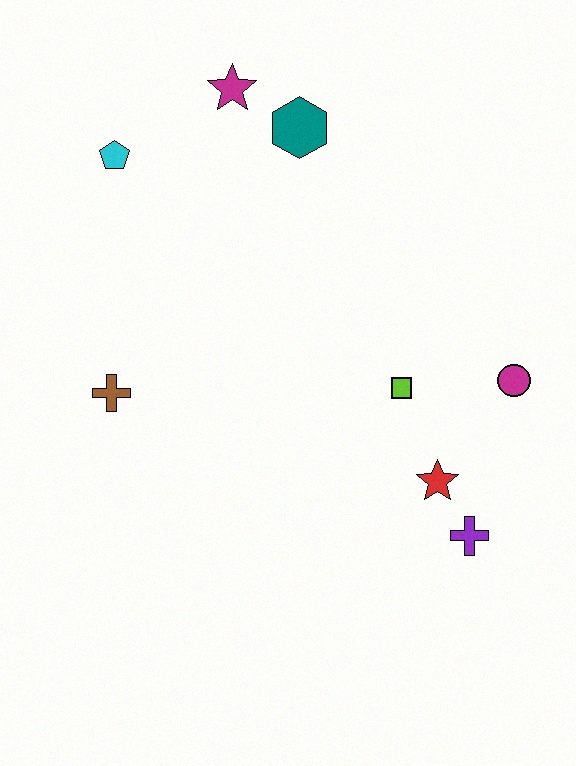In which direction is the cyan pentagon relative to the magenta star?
The cyan pentagon is to the left of the magenta star.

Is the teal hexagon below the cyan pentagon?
No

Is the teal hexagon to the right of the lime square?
No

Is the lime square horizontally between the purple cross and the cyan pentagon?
Yes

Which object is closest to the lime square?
The red star is closest to the lime square.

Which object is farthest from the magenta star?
The purple cross is farthest from the magenta star.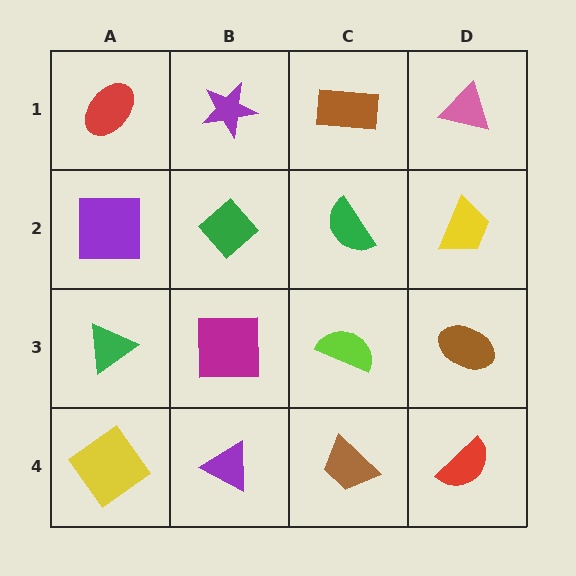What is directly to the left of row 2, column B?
A purple square.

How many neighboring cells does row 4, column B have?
3.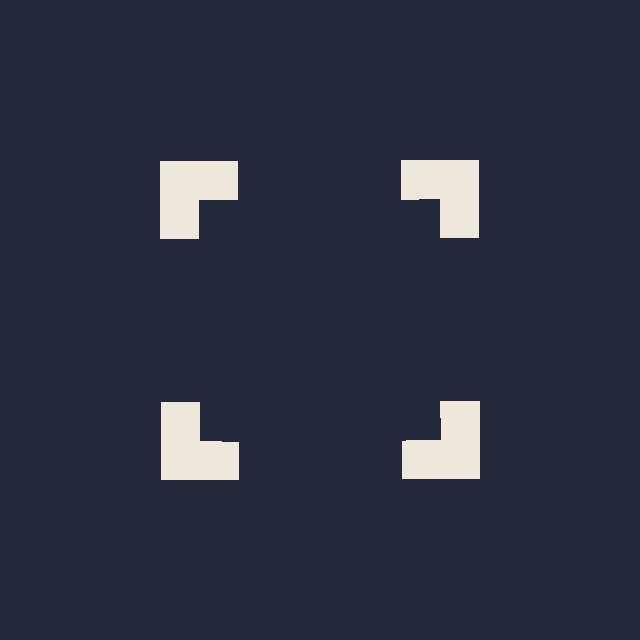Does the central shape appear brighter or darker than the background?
It typically appears slightly darker than the background, even though no actual brightness change is drawn.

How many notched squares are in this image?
There are 4 — one at each vertex of the illusory square.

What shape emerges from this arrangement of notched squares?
An illusory square — its edges are inferred from the aligned wedge cuts in the notched squares, not physically drawn.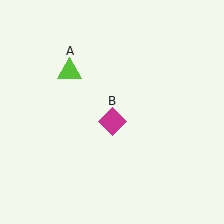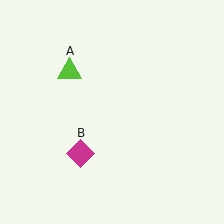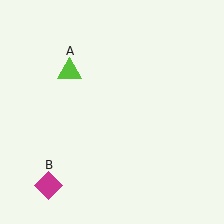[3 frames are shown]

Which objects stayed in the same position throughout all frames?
Lime triangle (object A) remained stationary.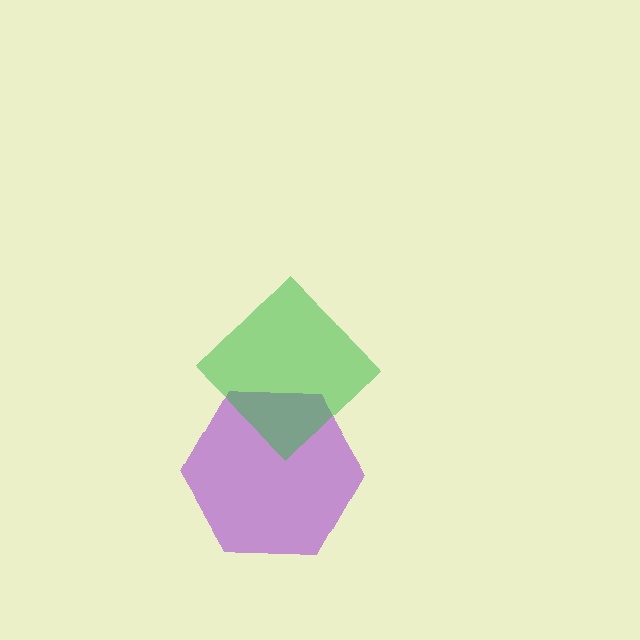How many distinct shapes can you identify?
There are 2 distinct shapes: a purple hexagon, a green diamond.